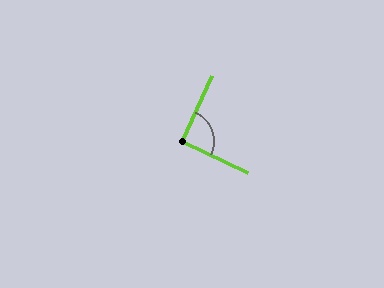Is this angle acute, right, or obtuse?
It is approximately a right angle.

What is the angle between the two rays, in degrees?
Approximately 92 degrees.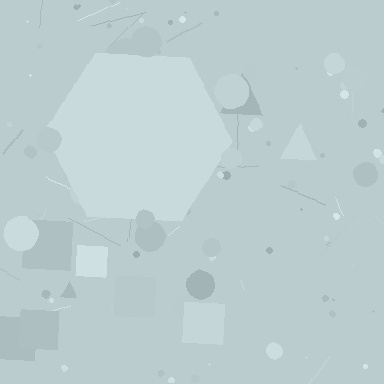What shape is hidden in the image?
A hexagon is hidden in the image.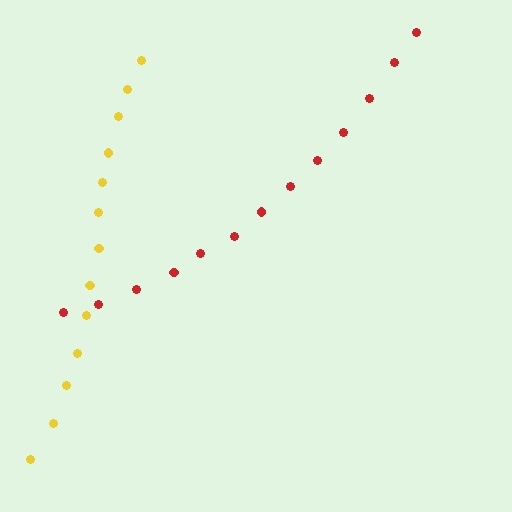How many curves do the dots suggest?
There are 2 distinct paths.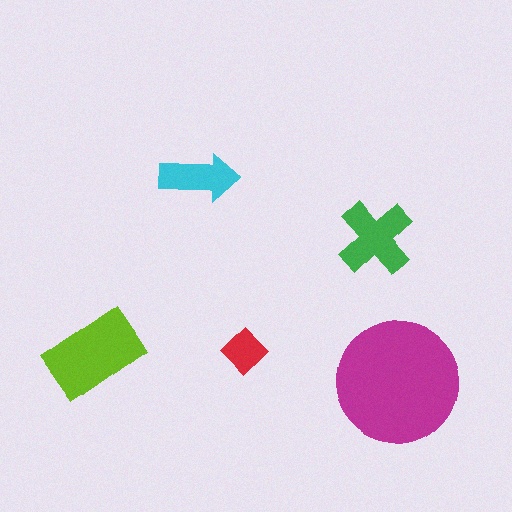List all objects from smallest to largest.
The red diamond, the cyan arrow, the green cross, the lime rectangle, the magenta circle.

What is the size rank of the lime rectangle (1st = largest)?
2nd.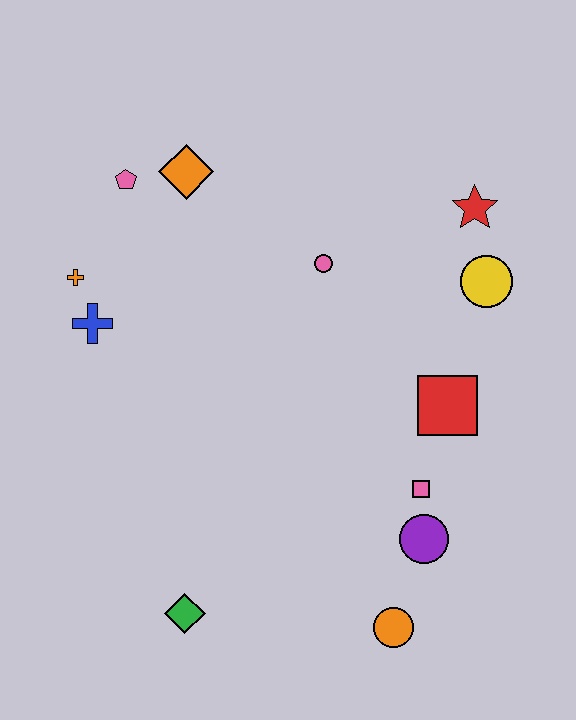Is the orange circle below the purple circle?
Yes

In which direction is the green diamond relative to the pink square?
The green diamond is to the left of the pink square.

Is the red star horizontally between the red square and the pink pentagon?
No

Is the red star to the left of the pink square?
No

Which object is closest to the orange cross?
The blue cross is closest to the orange cross.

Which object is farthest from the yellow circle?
The green diamond is farthest from the yellow circle.